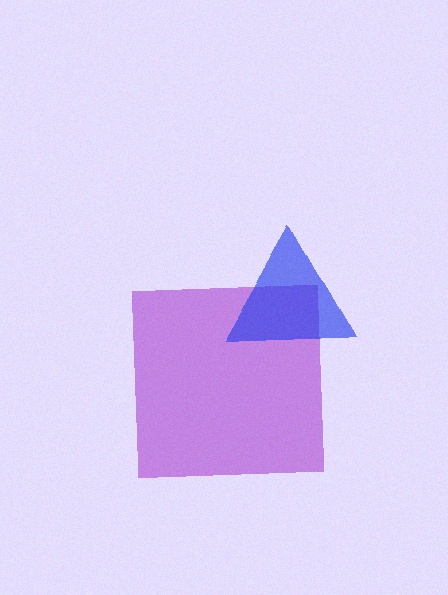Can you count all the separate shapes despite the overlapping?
Yes, there are 2 separate shapes.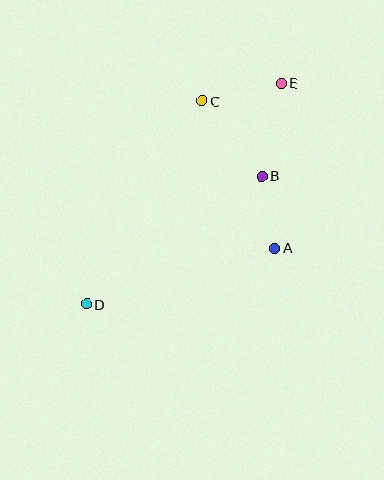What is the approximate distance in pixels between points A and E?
The distance between A and E is approximately 165 pixels.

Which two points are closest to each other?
Points A and B are closest to each other.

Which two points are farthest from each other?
Points D and E are farthest from each other.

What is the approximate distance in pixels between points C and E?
The distance between C and E is approximately 81 pixels.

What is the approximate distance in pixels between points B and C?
The distance between B and C is approximately 96 pixels.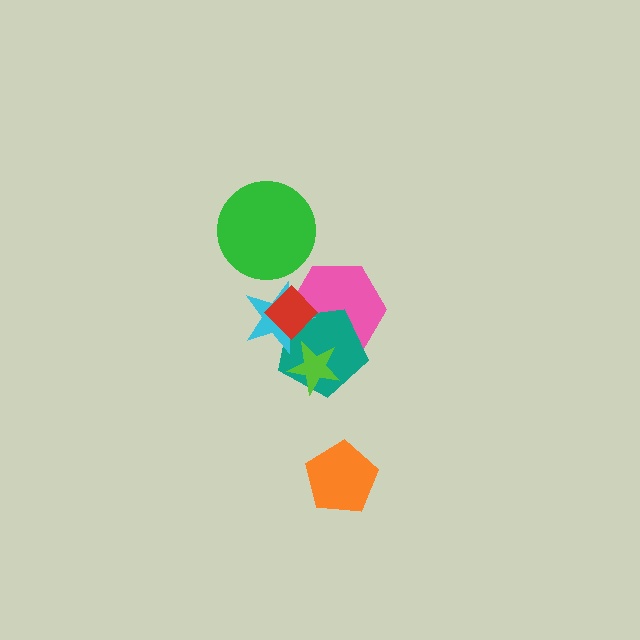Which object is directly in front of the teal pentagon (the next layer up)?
The cyan star is directly in front of the teal pentagon.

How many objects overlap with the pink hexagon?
4 objects overlap with the pink hexagon.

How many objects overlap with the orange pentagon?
0 objects overlap with the orange pentagon.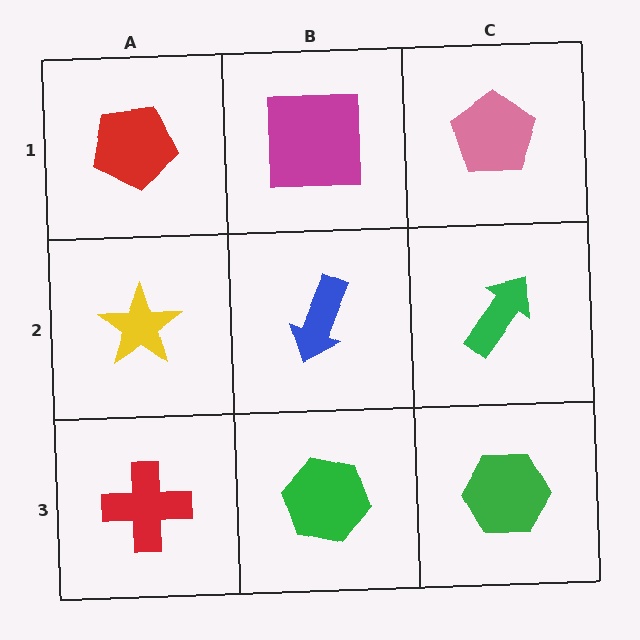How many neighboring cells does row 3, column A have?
2.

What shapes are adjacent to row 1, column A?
A yellow star (row 2, column A), a magenta square (row 1, column B).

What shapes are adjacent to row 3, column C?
A green arrow (row 2, column C), a green hexagon (row 3, column B).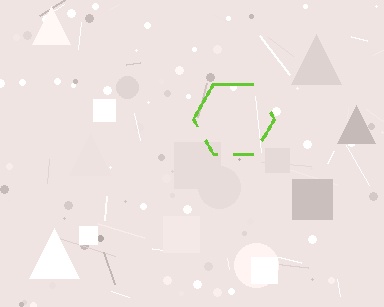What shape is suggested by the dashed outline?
The dashed outline suggests a hexagon.